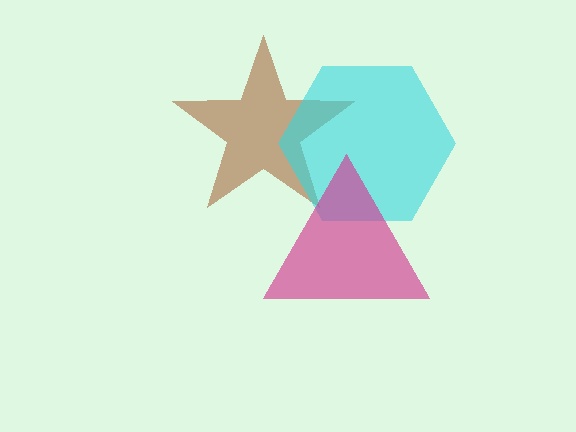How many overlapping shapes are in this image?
There are 3 overlapping shapes in the image.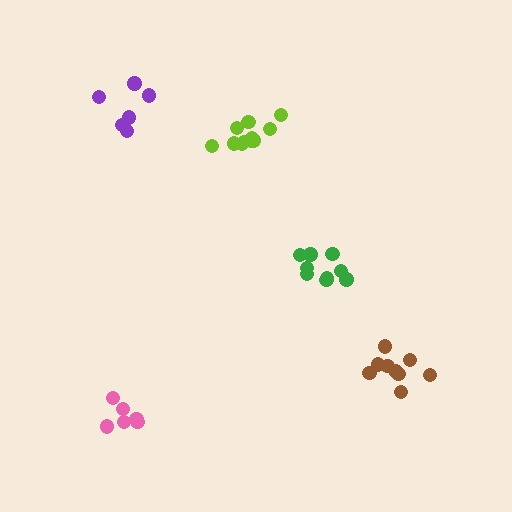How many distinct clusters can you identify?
There are 5 distinct clusters.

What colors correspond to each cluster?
The clusters are colored: pink, lime, green, brown, purple.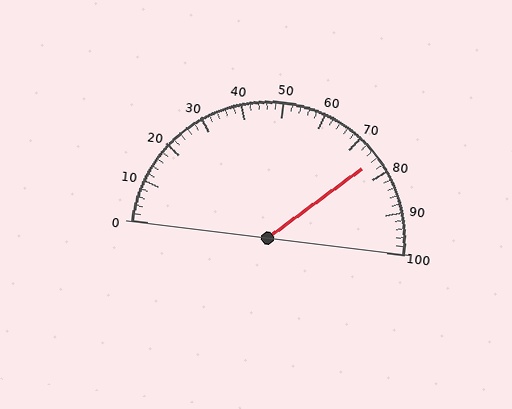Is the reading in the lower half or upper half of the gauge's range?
The reading is in the upper half of the range (0 to 100).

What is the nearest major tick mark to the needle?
The nearest major tick mark is 80.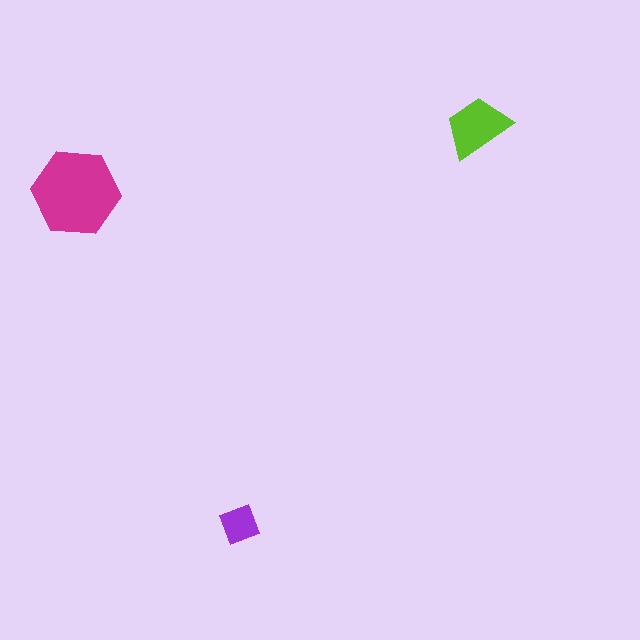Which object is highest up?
The lime trapezoid is topmost.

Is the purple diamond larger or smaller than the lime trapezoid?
Smaller.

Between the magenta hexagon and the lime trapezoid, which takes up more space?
The magenta hexagon.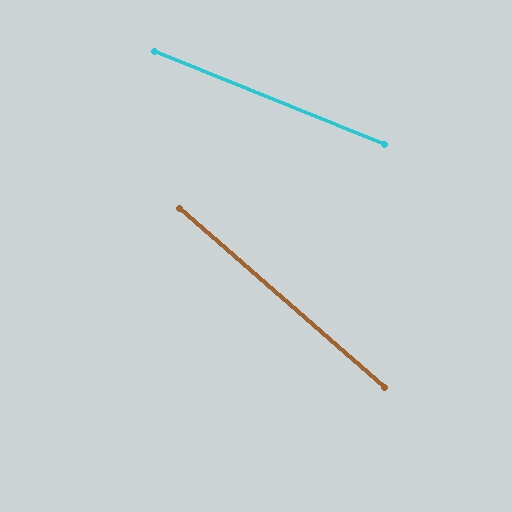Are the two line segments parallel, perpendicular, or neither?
Neither parallel nor perpendicular — they differ by about 19°.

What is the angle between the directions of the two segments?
Approximately 19 degrees.